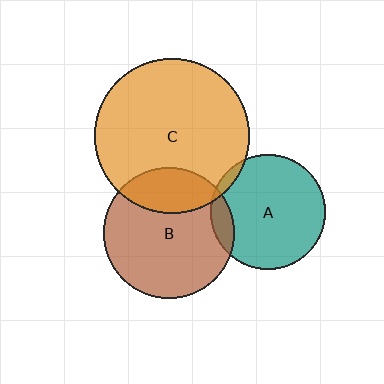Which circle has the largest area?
Circle C (orange).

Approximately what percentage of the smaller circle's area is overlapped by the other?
Approximately 5%.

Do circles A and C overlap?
Yes.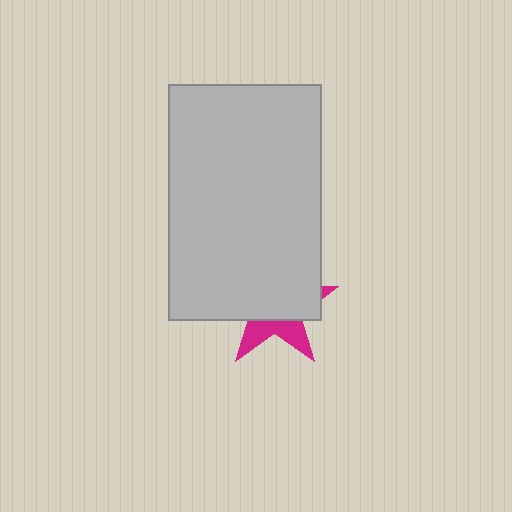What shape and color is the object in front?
The object in front is a light gray rectangle.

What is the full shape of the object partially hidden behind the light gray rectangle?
The partially hidden object is a magenta star.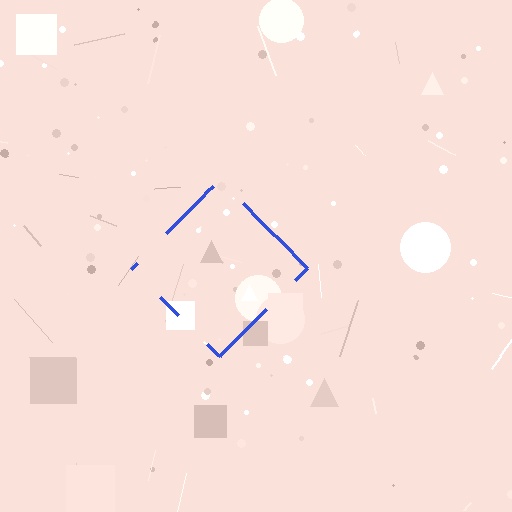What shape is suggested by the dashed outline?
The dashed outline suggests a diamond.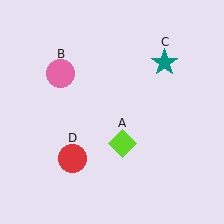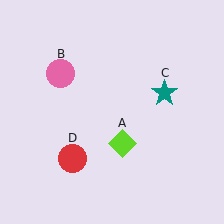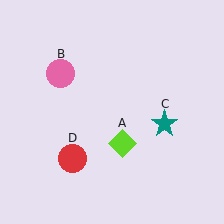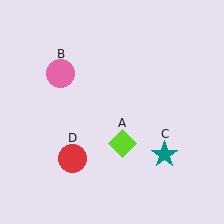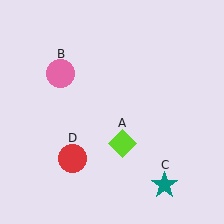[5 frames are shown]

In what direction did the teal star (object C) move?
The teal star (object C) moved down.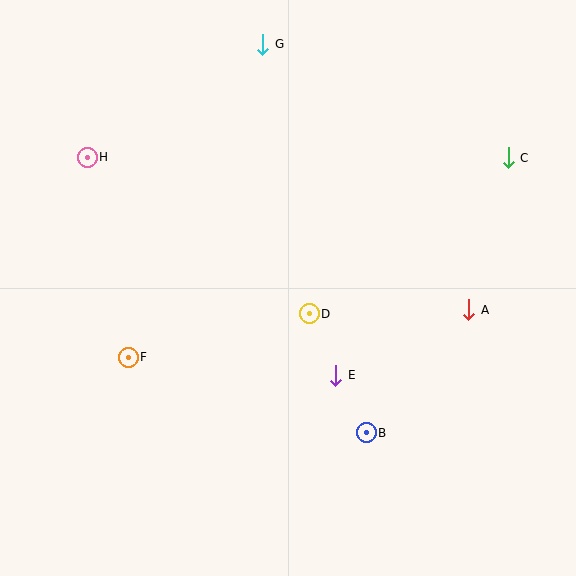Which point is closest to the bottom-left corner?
Point F is closest to the bottom-left corner.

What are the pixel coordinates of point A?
Point A is at (469, 310).